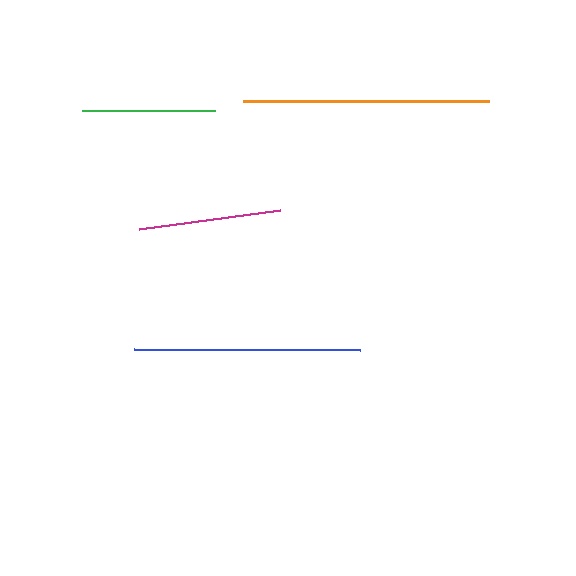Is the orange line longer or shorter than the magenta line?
The orange line is longer than the magenta line.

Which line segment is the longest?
The orange line is the longest at approximately 246 pixels.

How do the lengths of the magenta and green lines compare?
The magenta and green lines are approximately the same length.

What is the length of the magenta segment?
The magenta segment is approximately 143 pixels long.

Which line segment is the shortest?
The green line is the shortest at approximately 134 pixels.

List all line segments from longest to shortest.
From longest to shortest: orange, blue, magenta, green.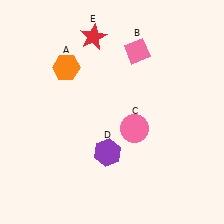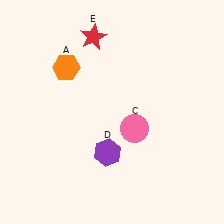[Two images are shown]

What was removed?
The pink diamond (B) was removed in Image 2.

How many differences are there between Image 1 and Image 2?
There is 1 difference between the two images.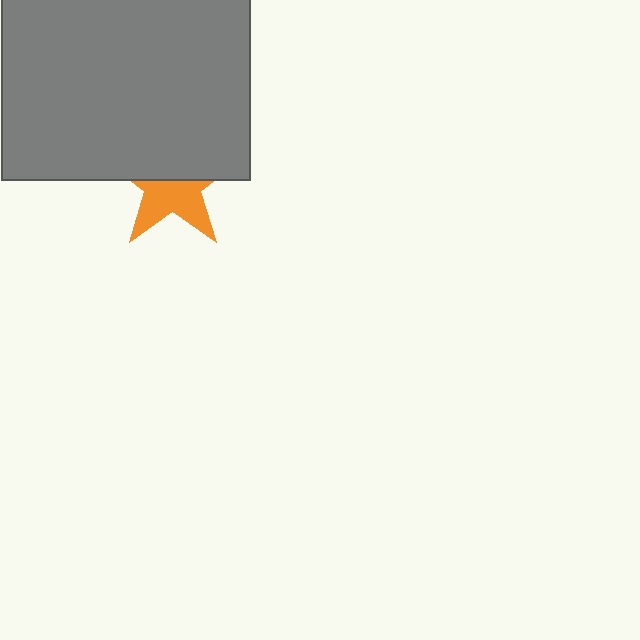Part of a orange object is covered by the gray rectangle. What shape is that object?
It is a star.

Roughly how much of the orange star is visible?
About half of it is visible (roughly 47%).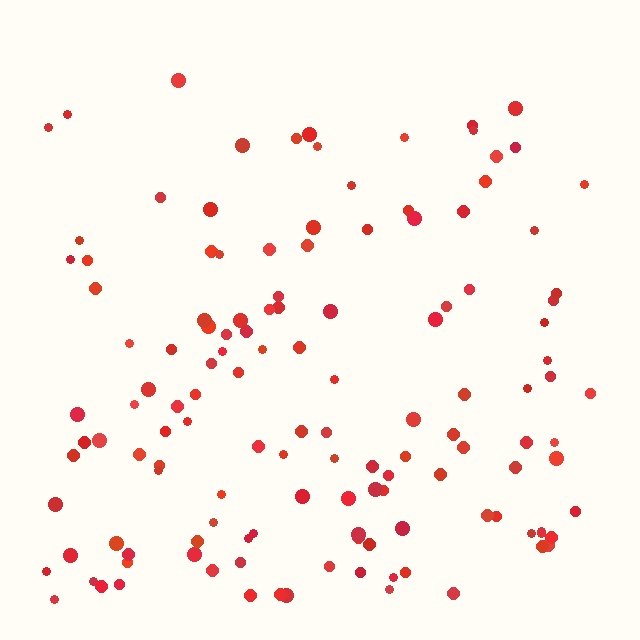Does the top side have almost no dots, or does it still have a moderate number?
Still a moderate number, just noticeably fewer than the bottom.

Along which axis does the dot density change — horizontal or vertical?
Vertical.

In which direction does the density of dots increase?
From top to bottom, with the bottom side densest.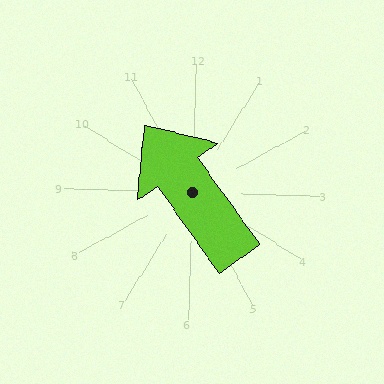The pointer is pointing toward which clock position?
Roughly 11 o'clock.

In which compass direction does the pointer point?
Northwest.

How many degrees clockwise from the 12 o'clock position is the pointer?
Approximately 323 degrees.